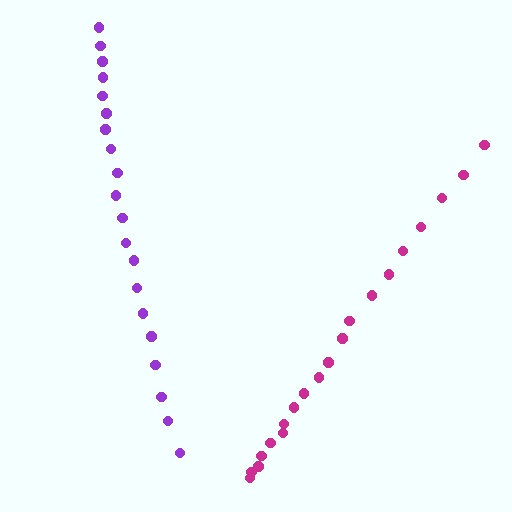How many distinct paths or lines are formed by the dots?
There are 2 distinct paths.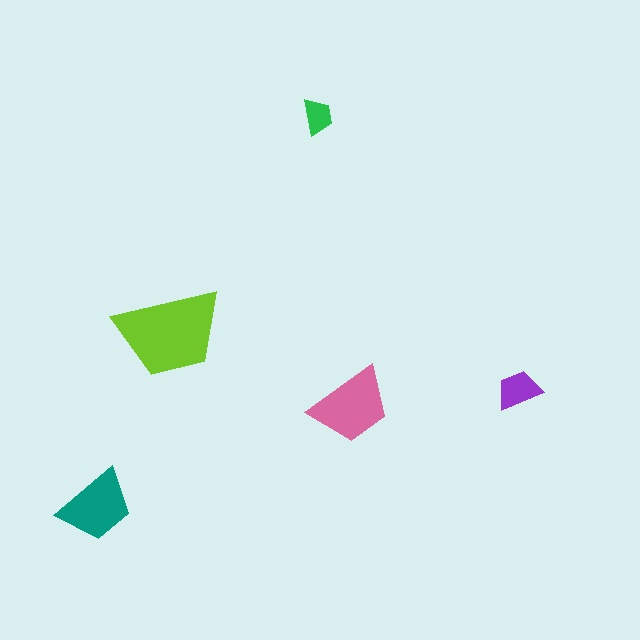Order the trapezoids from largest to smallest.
the lime one, the pink one, the teal one, the purple one, the green one.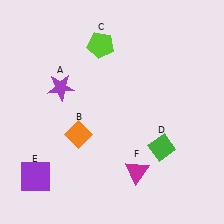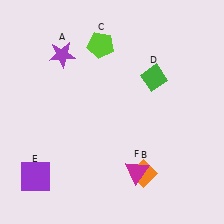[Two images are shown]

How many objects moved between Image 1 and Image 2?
3 objects moved between the two images.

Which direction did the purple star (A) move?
The purple star (A) moved up.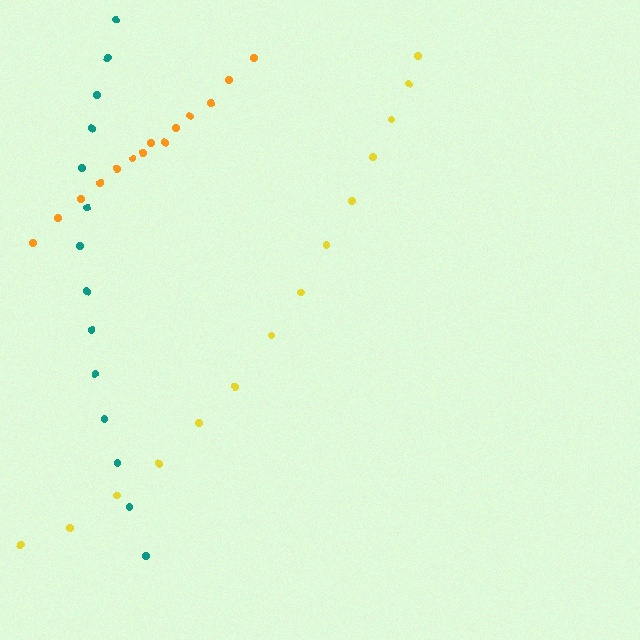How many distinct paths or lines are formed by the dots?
There are 3 distinct paths.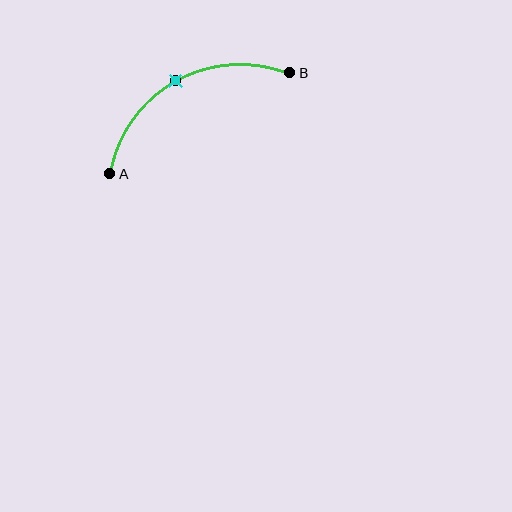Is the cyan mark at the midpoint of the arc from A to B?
Yes. The cyan mark lies on the arc at equal arc-length from both A and B — it is the arc midpoint.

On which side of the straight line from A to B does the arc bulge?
The arc bulges above the straight line connecting A and B.